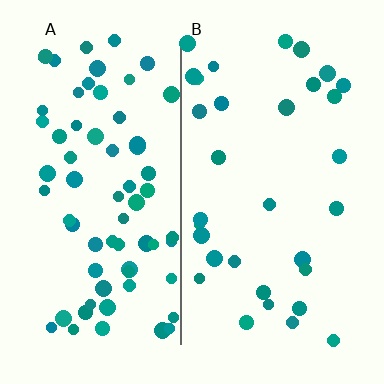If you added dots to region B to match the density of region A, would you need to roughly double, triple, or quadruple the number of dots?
Approximately double.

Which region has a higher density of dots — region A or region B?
A (the left).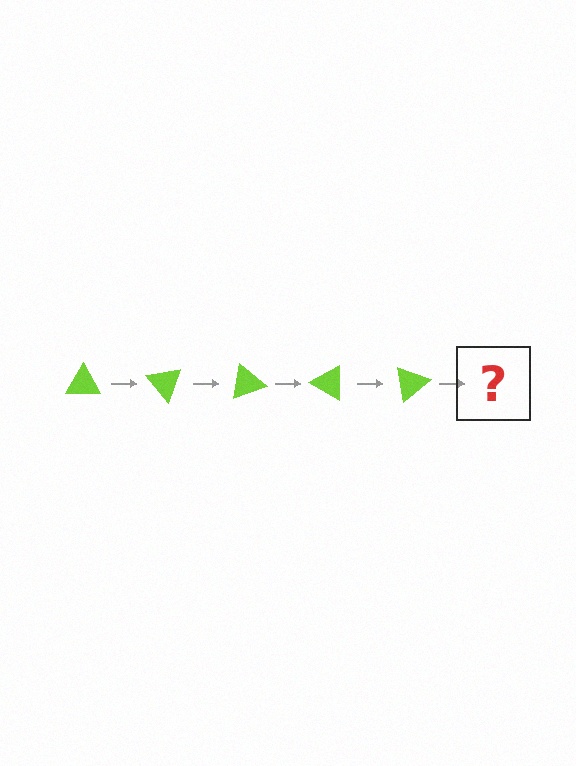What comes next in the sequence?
The next element should be a lime triangle rotated 250 degrees.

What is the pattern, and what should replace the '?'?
The pattern is that the triangle rotates 50 degrees each step. The '?' should be a lime triangle rotated 250 degrees.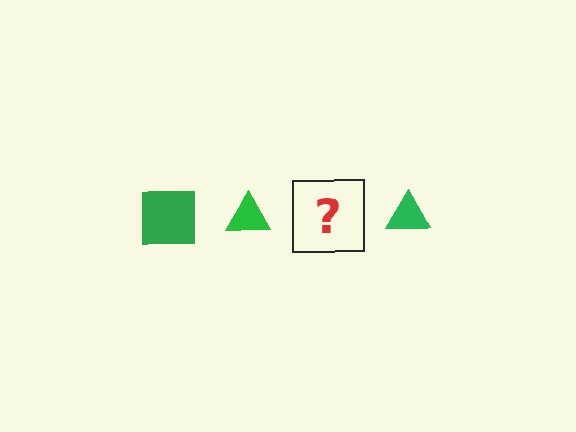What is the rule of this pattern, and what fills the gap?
The rule is that the pattern cycles through square, triangle shapes in green. The gap should be filled with a green square.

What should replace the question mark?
The question mark should be replaced with a green square.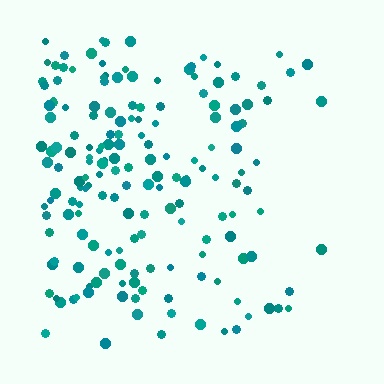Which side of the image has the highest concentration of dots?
The left.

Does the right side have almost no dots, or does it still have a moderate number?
Still a moderate number, just noticeably fewer than the left.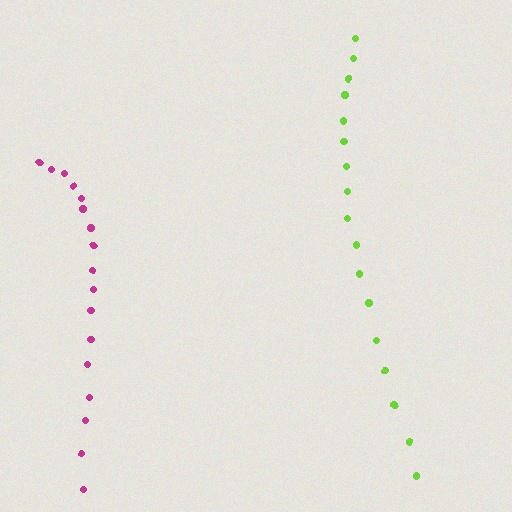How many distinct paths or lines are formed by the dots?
There are 2 distinct paths.